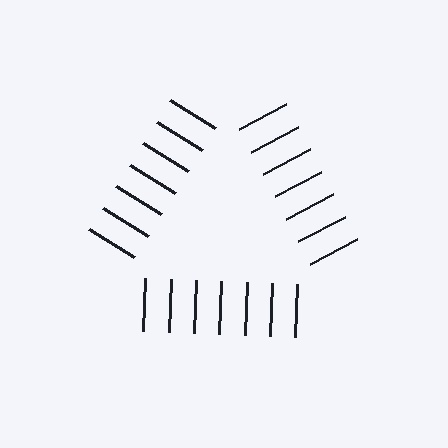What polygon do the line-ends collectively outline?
An illusory triangle — the line segments terminate on its edges but no continuous stroke is drawn.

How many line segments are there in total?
21 — 7 along each of the 3 edges.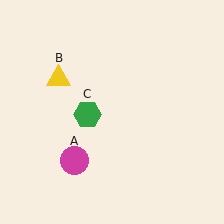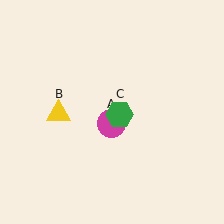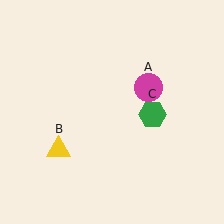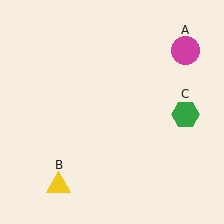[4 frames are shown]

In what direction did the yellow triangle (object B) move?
The yellow triangle (object B) moved down.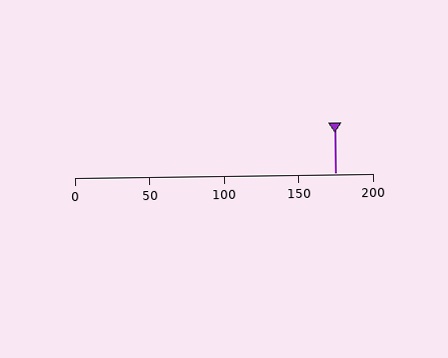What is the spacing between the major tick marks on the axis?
The major ticks are spaced 50 apart.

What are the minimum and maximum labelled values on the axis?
The axis runs from 0 to 200.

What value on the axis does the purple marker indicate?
The marker indicates approximately 175.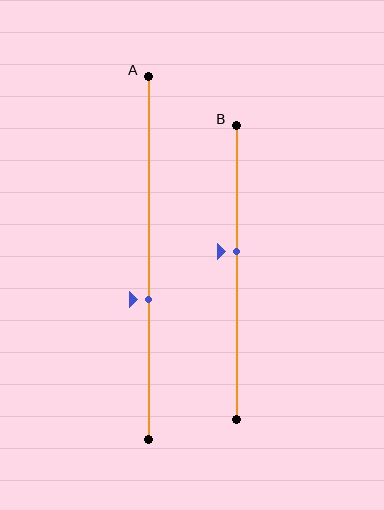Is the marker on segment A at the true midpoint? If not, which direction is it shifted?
No, the marker on segment A is shifted downward by about 12% of the segment length.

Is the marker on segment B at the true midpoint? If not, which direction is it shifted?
No, the marker on segment B is shifted upward by about 7% of the segment length.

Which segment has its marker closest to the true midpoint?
Segment B has its marker closest to the true midpoint.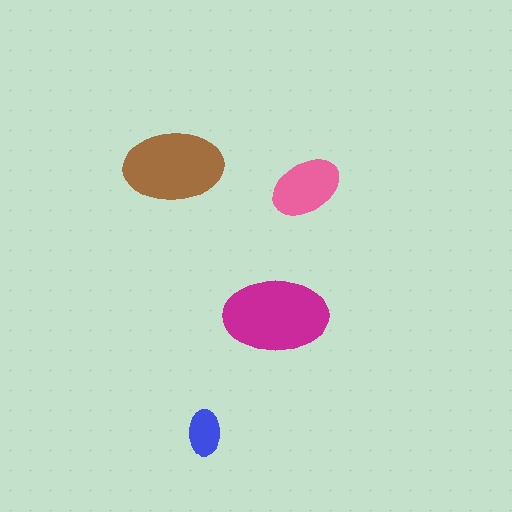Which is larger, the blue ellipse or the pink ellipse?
The pink one.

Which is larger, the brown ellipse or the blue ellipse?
The brown one.